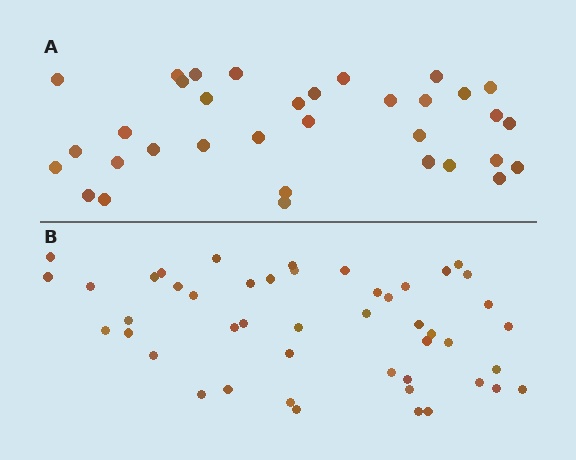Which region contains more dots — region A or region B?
Region B (the bottom region) has more dots.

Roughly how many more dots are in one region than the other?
Region B has approximately 15 more dots than region A.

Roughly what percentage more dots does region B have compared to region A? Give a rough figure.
About 40% more.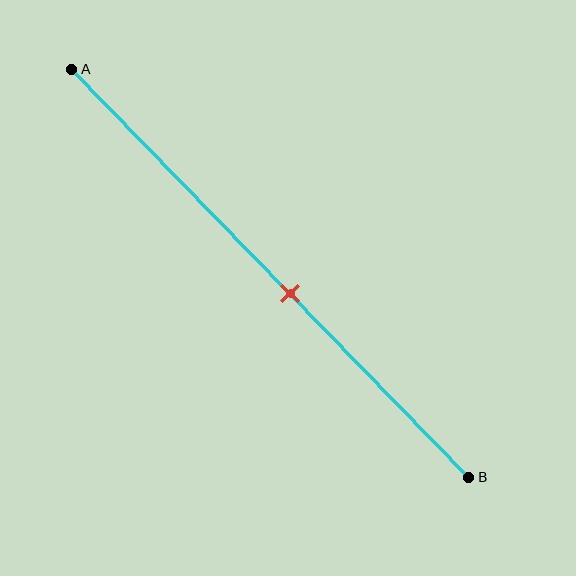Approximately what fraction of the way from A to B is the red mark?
The red mark is approximately 55% of the way from A to B.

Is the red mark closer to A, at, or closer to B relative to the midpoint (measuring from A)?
The red mark is closer to point B than the midpoint of segment AB.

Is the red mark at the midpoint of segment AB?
No, the mark is at about 55% from A, not at the 50% midpoint.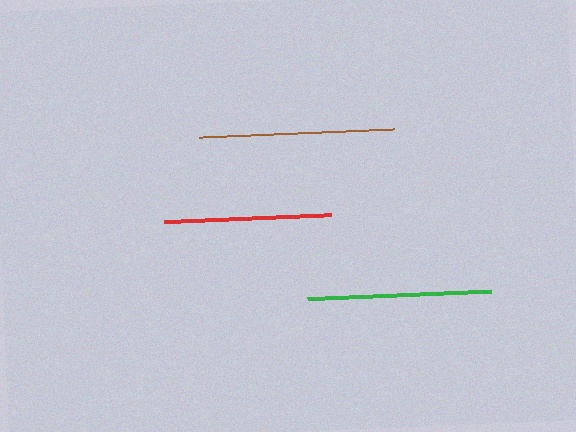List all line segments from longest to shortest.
From longest to shortest: brown, green, red.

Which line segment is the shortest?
The red line is the shortest at approximately 167 pixels.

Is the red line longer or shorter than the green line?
The green line is longer than the red line.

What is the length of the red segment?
The red segment is approximately 167 pixels long.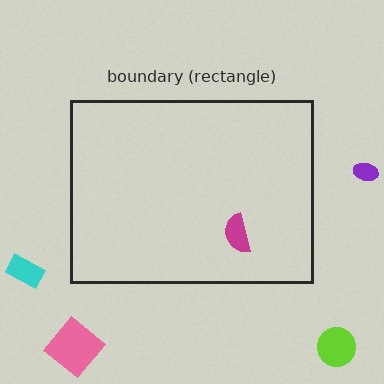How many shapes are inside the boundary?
1 inside, 4 outside.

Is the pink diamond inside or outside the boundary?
Outside.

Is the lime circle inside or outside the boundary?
Outside.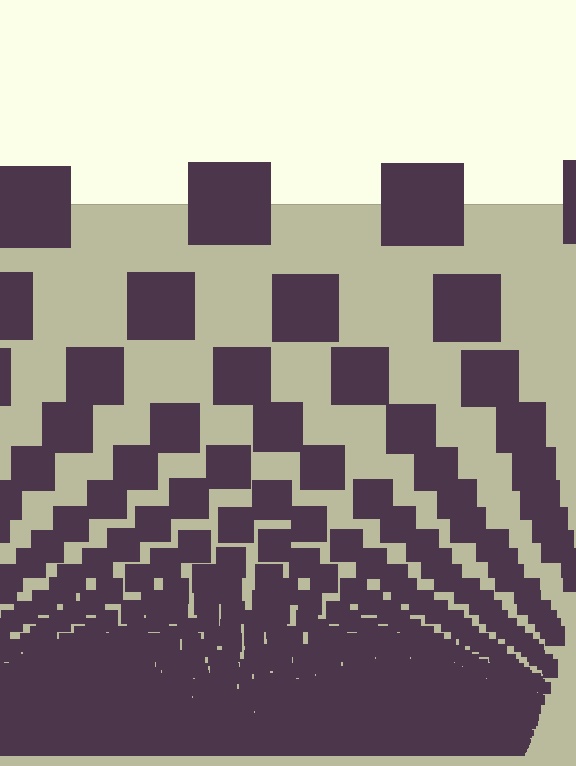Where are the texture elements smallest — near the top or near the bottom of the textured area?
Near the bottom.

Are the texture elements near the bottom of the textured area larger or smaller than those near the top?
Smaller. The gradient is inverted — elements near the bottom are smaller and denser.